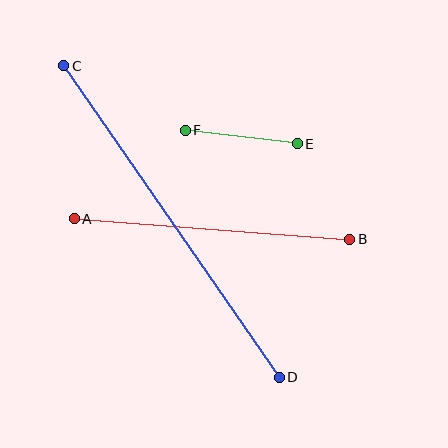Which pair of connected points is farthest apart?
Points C and D are farthest apart.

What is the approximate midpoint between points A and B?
The midpoint is at approximately (212, 229) pixels.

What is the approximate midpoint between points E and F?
The midpoint is at approximately (241, 137) pixels.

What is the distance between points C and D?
The distance is approximately 379 pixels.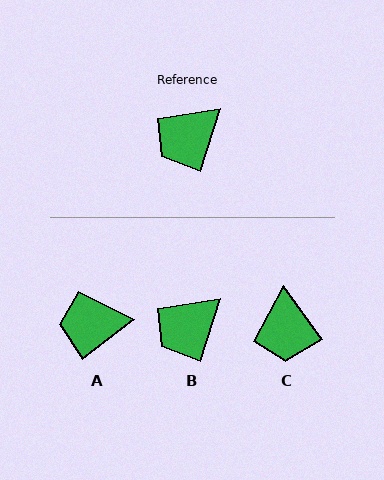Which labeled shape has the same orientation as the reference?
B.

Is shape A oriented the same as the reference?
No, it is off by about 35 degrees.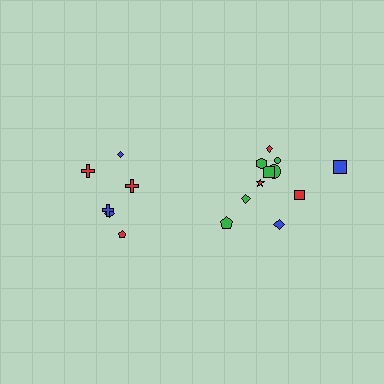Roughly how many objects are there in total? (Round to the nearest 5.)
Roughly 20 objects in total.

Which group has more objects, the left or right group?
The right group.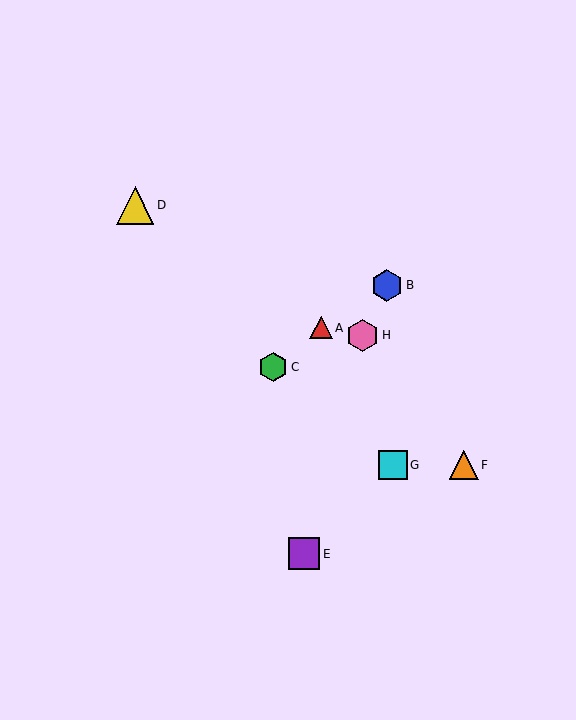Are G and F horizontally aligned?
Yes, both are at y≈465.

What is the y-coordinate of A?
Object A is at y≈328.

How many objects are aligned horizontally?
2 objects (F, G) are aligned horizontally.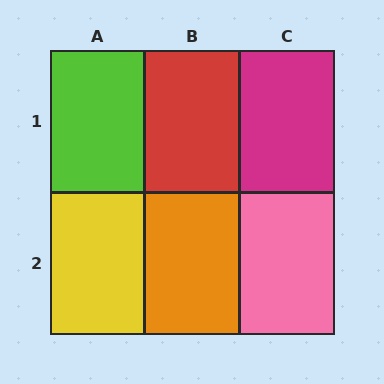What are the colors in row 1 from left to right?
Lime, red, magenta.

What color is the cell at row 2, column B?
Orange.